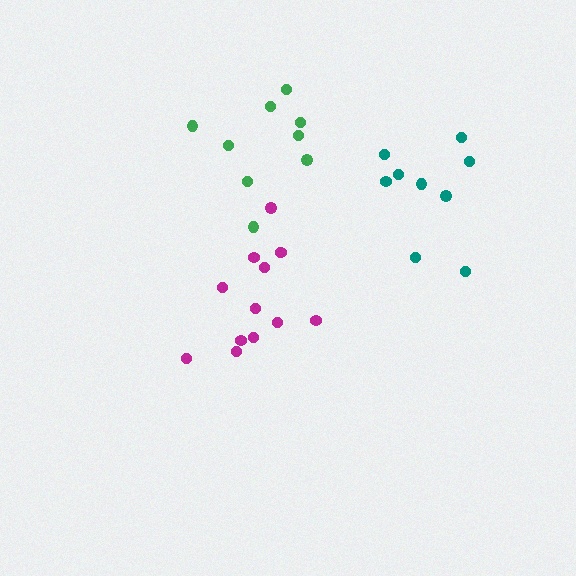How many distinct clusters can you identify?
There are 3 distinct clusters.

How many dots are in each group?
Group 1: 13 dots, Group 2: 9 dots, Group 3: 9 dots (31 total).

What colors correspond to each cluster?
The clusters are colored: magenta, teal, green.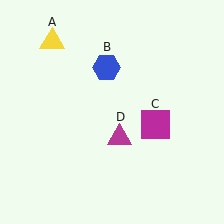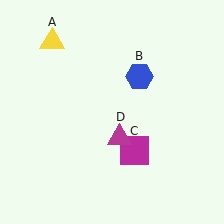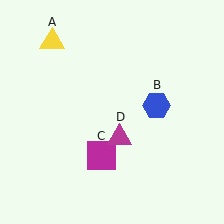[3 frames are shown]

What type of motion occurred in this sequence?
The blue hexagon (object B), magenta square (object C) rotated clockwise around the center of the scene.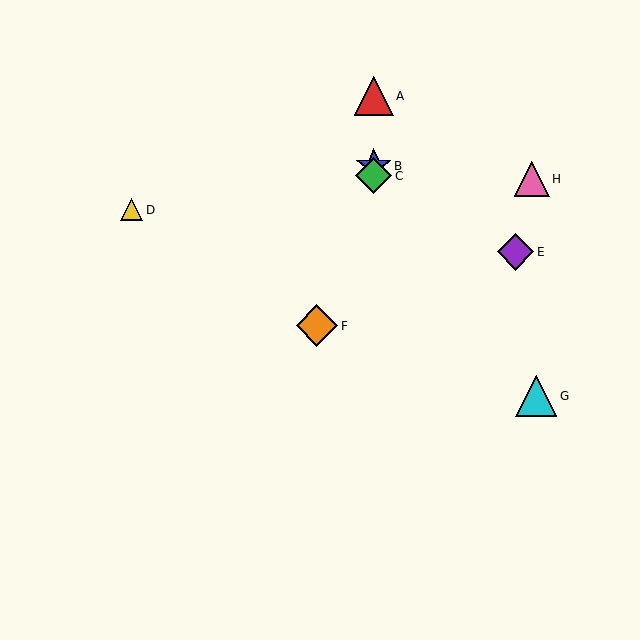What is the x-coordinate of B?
Object B is at x≈374.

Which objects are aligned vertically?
Objects A, B, C are aligned vertically.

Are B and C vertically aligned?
Yes, both are at x≈374.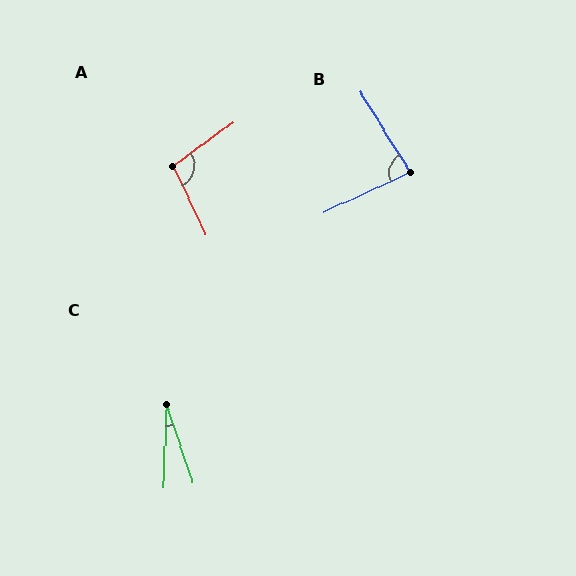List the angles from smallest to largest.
C (20°), B (82°), A (101°).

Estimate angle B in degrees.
Approximately 82 degrees.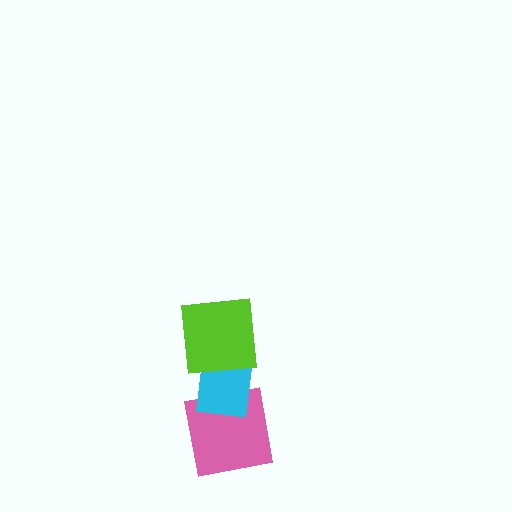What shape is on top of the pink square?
The cyan square is on top of the pink square.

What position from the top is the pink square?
The pink square is 3rd from the top.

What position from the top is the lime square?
The lime square is 1st from the top.